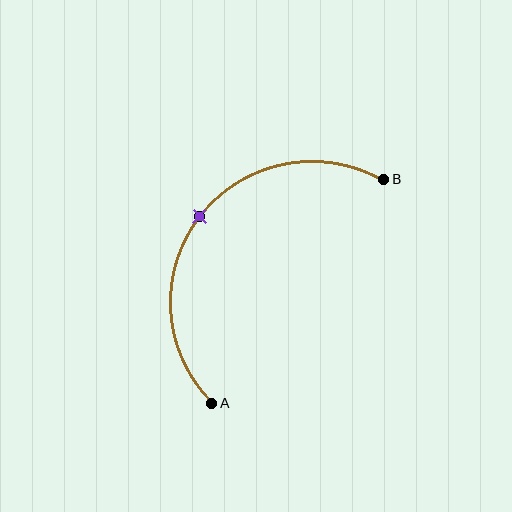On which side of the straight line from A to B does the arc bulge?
The arc bulges above and to the left of the straight line connecting A and B.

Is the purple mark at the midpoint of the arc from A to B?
Yes. The purple mark lies on the arc at equal arc-length from both A and B — it is the arc midpoint.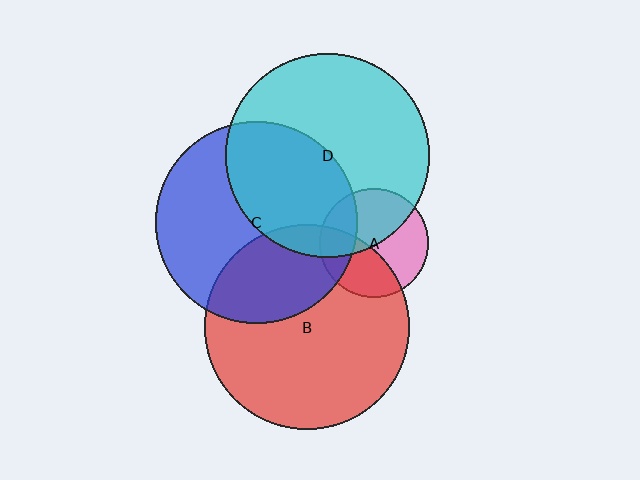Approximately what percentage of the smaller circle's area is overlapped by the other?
Approximately 50%.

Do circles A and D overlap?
Yes.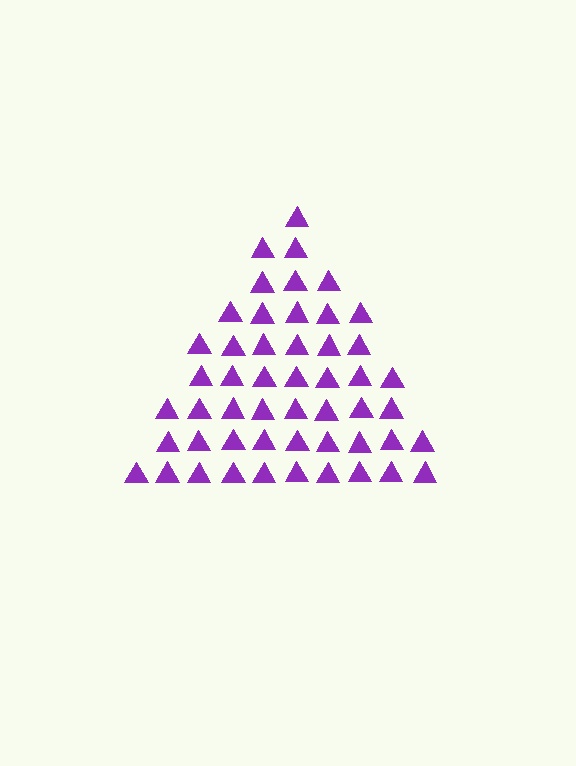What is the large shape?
The large shape is a triangle.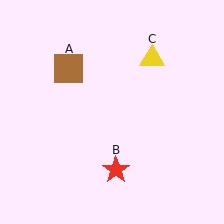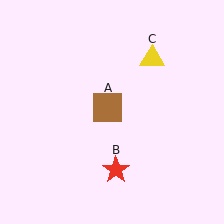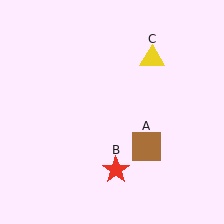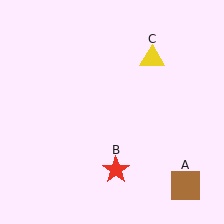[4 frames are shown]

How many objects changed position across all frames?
1 object changed position: brown square (object A).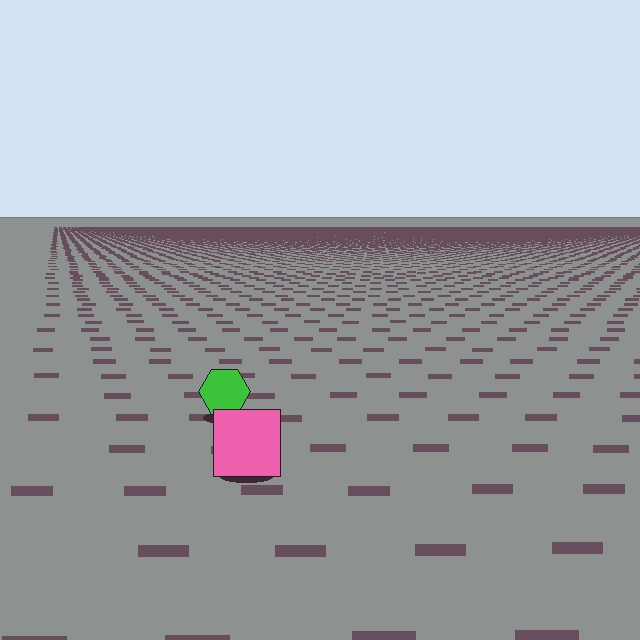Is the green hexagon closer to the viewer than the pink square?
No. The pink square is closer — you can tell from the texture gradient: the ground texture is coarser near it.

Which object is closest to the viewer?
The pink square is closest. The texture marks near it are larger and more spread out.